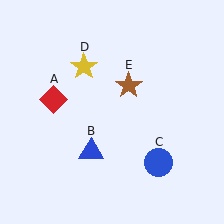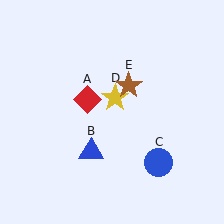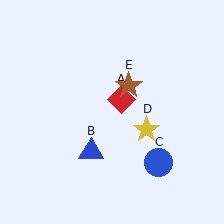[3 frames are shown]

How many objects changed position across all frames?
2 objects changed position: red diamond (object A), yellow star (object D).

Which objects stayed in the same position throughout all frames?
Blue triangle (object B) and blue circle (object C) and brown star (object E) remained stationary.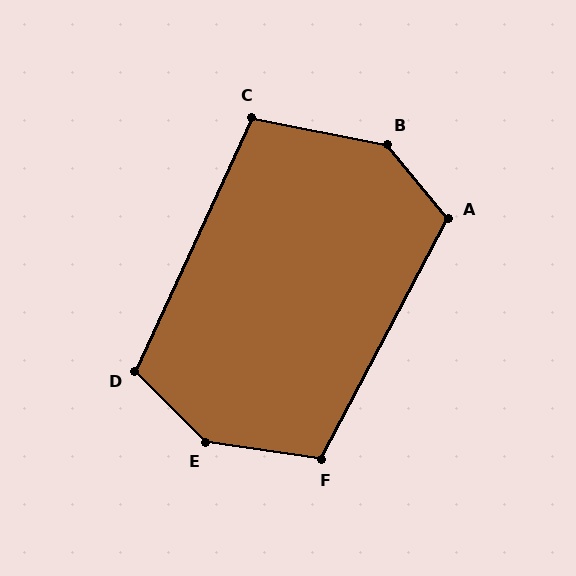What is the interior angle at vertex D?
Approximately 110 degrees (obtuse).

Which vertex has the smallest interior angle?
C, at approximately 103 degrees.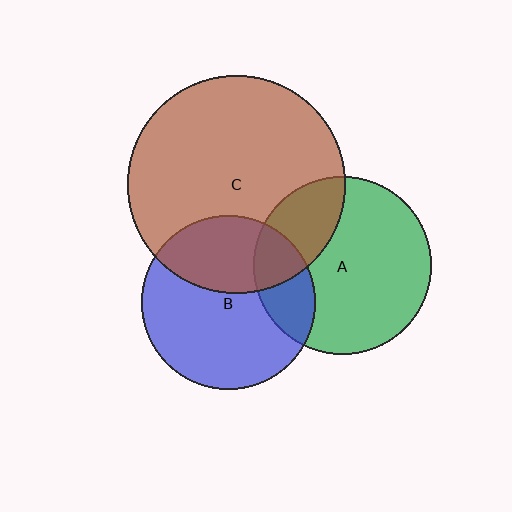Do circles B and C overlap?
Yes.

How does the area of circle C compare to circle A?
Approximately 1.5 times.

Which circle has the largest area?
Circle C (brown).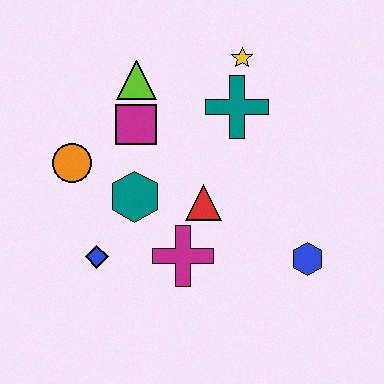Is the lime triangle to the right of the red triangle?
No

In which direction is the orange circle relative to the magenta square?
The orange circle is to the left of the magenta square.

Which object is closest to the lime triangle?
The magenta square is closest to the lime triangle.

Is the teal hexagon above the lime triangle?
No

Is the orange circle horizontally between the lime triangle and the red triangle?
No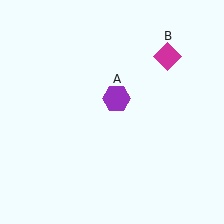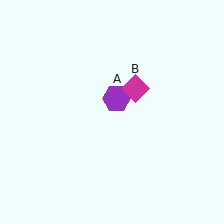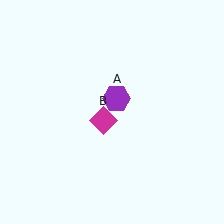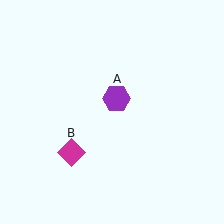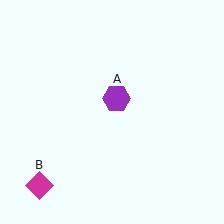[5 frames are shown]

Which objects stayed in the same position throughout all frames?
Purple hexagon (object A) remained stationary.